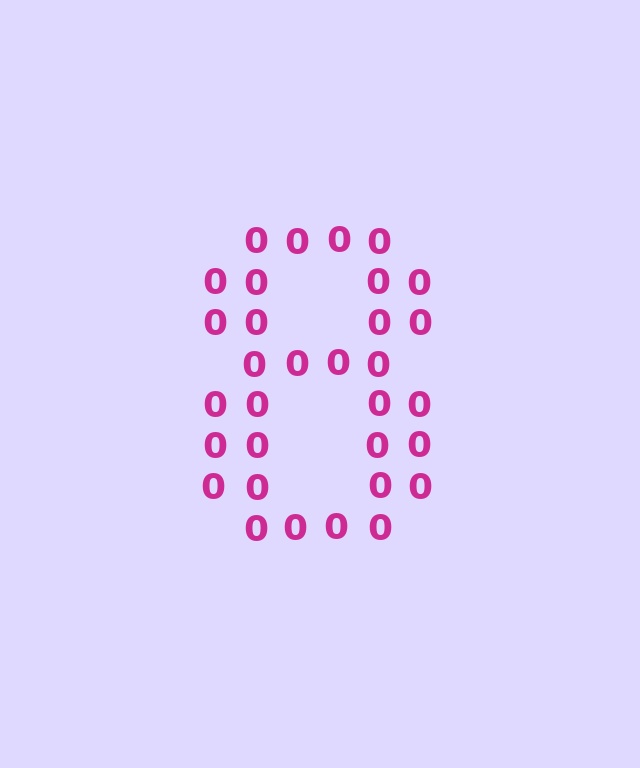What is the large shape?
The large shape is the digit 8.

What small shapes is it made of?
It is made of small digit 0's.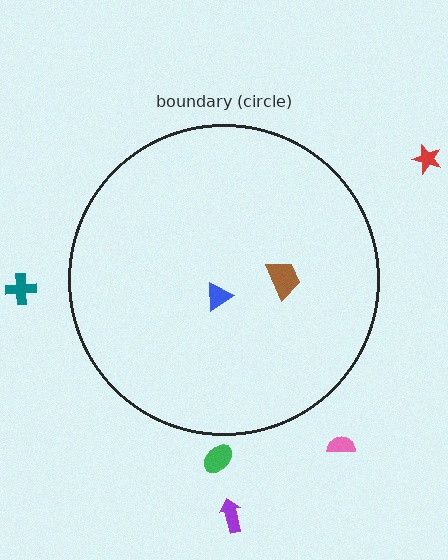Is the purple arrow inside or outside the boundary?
Outside.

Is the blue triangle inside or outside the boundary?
Inside.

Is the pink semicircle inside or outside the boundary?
Outside.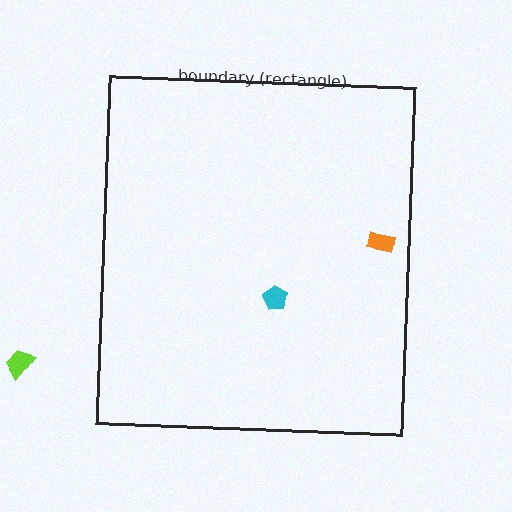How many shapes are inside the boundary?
2 inside, 1 outside.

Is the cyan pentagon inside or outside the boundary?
Inside.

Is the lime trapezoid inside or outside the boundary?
Outside.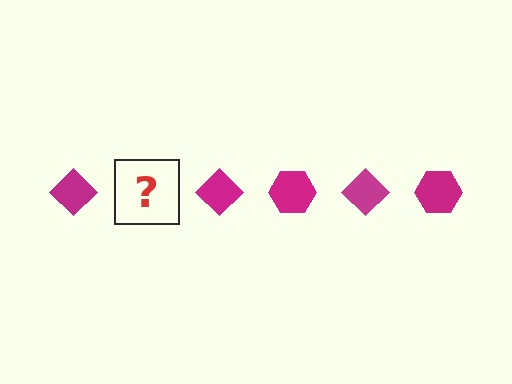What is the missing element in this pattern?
The missing element is a magenta hexagon.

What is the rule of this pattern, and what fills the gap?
The rule is that the pattern cycles through diamond, hexagon shapes in magenta. The gap should be filled with a magenta hexagon.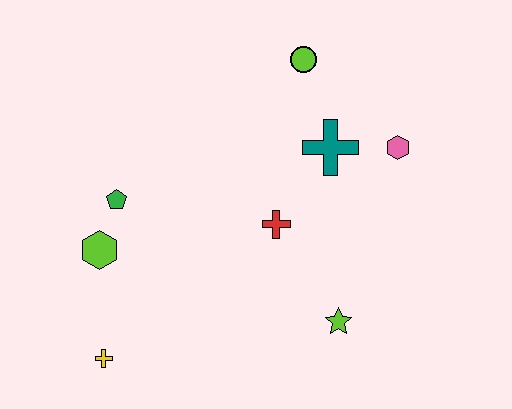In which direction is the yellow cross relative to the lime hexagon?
The yellow cross is below the lime hexagon.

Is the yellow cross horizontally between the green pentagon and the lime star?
No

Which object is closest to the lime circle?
The teal cross is closest to the lime circle.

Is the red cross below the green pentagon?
Yes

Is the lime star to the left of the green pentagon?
No